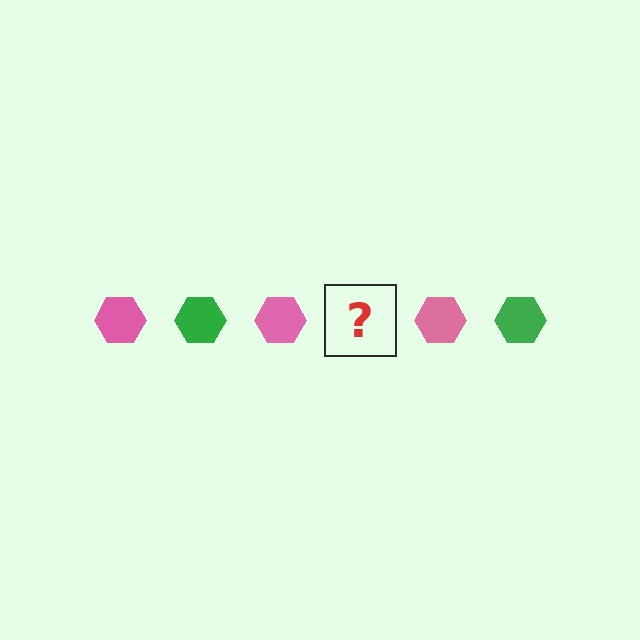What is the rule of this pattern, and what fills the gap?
The rule is that the pattern cycles through pink, green hexagons. The gap should be filled with a green hexagon.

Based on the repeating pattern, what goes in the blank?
The blank should be a green hexagon.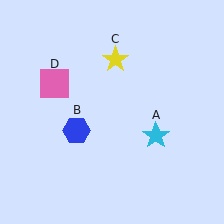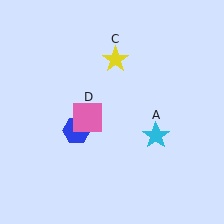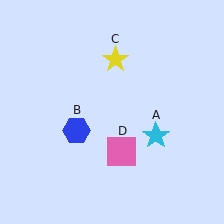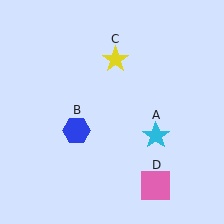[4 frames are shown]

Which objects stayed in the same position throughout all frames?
Cyan star (object A) and blue hexagon (object B) and yellow star (object C) remained stationary.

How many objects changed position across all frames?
1 object changed position: pink square (object D).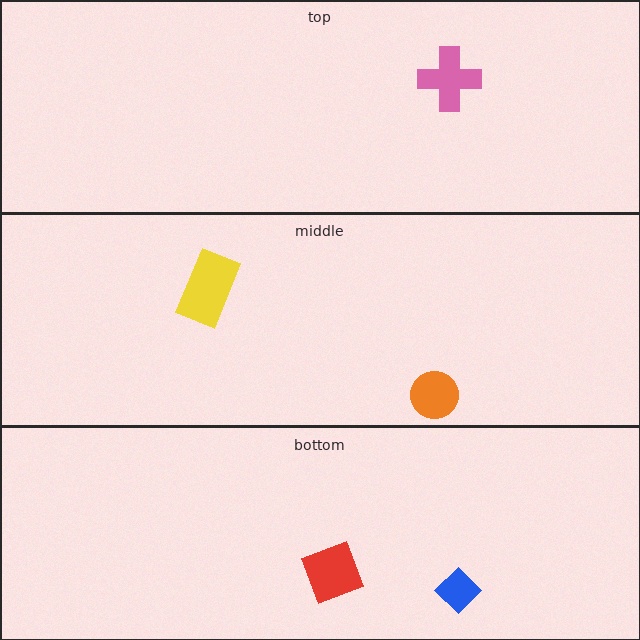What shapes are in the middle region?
The yellow rectangle, the orange circle.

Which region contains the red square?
The bottom region.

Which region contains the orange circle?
The middle region.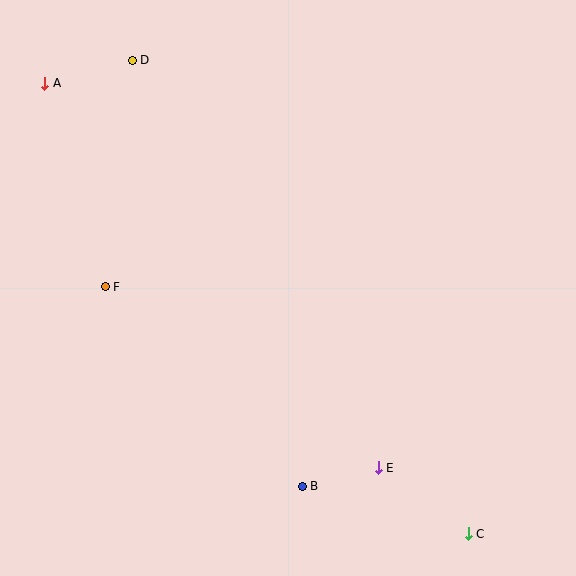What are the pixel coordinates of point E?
Point E is at (378, 468).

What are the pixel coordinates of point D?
Point D is at (132, 60).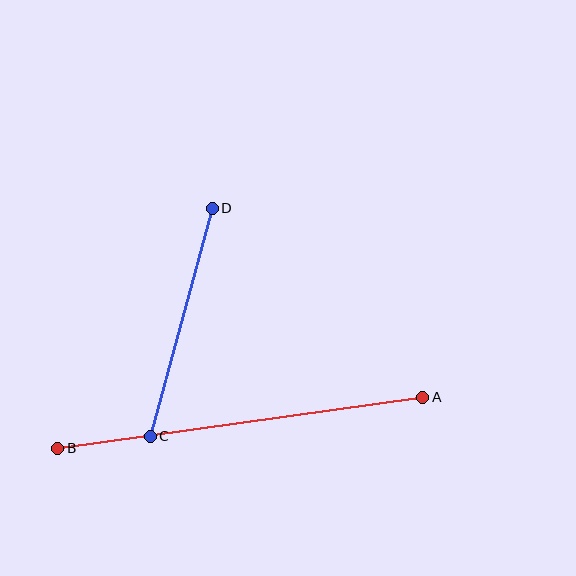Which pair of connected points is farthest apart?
Points A and B are farthest apart.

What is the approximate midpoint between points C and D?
The midpoint is at approximately (181, 322) pixels.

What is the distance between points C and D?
The distance is approximately 236 pixels.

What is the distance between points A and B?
The distance is approximately 368 pixels.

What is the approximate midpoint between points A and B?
The midpoint is at approximately (240, 423) pixels.